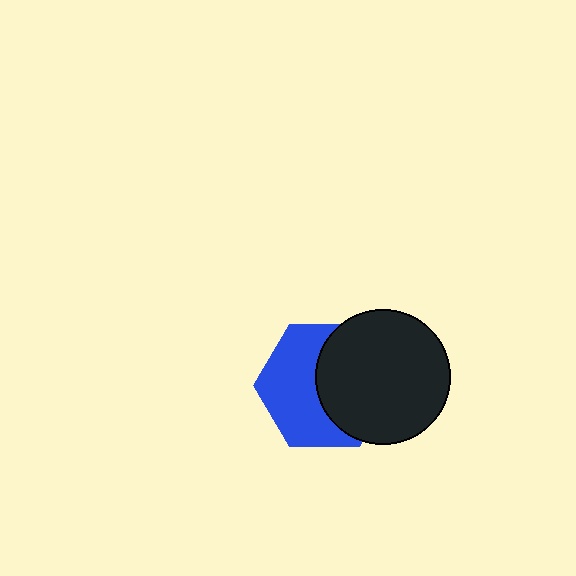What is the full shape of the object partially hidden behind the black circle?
The partially hidden object is a blue hexagon.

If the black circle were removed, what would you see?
You would see the complete blue hexagon.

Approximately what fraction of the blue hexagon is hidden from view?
Roughly 47% of the blue hexagon is hidden behind the black circle.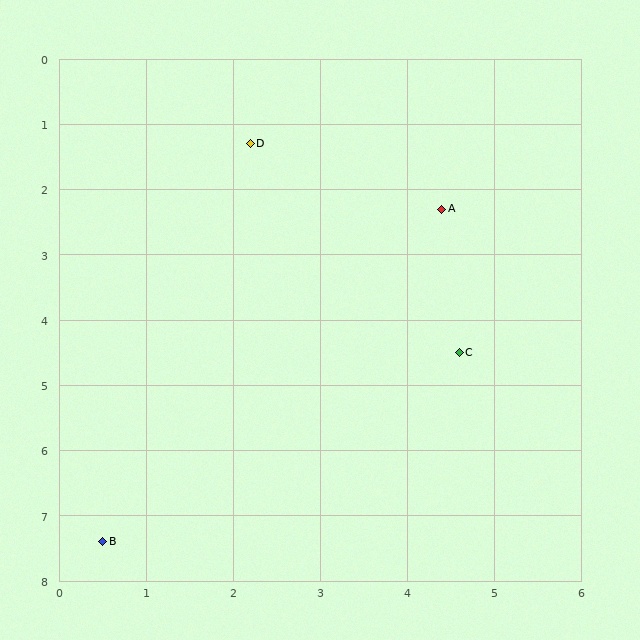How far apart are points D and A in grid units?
Points D and A are about 2.4 grid units apart.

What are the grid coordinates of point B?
Point B is at approximately (0.5, 7.4).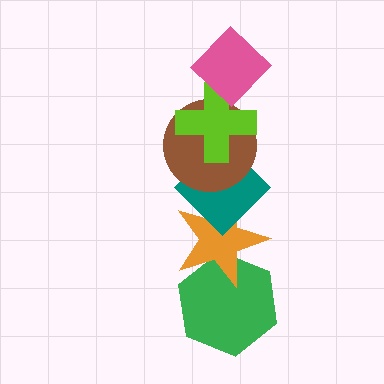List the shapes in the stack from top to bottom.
From top to bottom: the pink diamond, the lime cross, the brown circle, the teal diamond, the orange star, the green hexagon.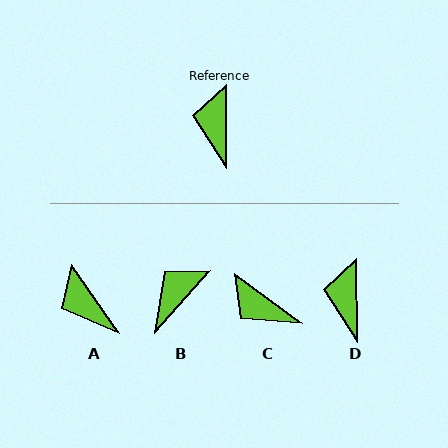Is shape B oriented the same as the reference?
No, it is off by about 42 degrees.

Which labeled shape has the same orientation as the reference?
D.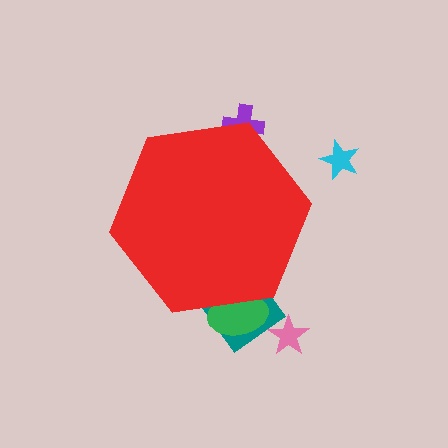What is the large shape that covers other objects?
A red hexagon.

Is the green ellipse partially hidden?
Yes, the green ellipse is partially hidden behind the red hexagon.